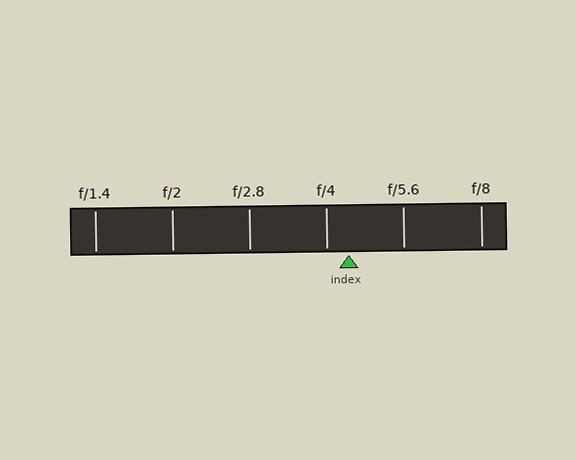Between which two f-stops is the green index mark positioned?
The index mark is between f/4 and f/5.6.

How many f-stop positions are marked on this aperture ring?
There are 6 f-stop positions marked.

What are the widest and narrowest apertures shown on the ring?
The widest aperture shown is f/1.4 and the narrowest is f/8.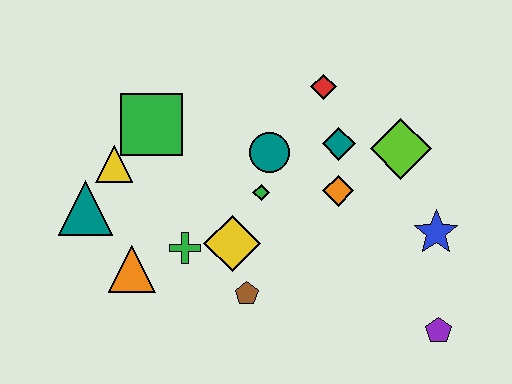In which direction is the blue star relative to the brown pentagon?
The blue star is to the right of the brown pentagon.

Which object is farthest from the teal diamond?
The teal triangle is farthest from the teal diamond.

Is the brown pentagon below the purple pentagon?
No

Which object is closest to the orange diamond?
The teal diamond is closest to the orange diamond.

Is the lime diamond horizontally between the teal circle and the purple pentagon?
Yes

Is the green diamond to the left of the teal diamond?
Yes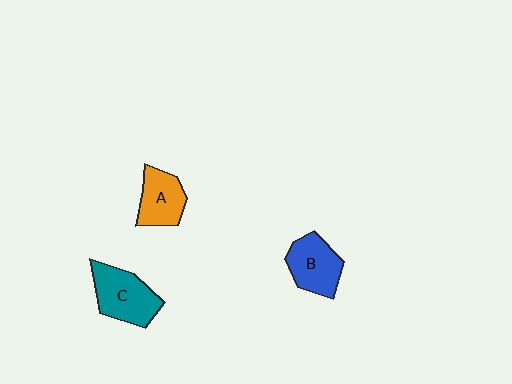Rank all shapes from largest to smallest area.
From largest to smallest: C (teal), B (blue), A (orange).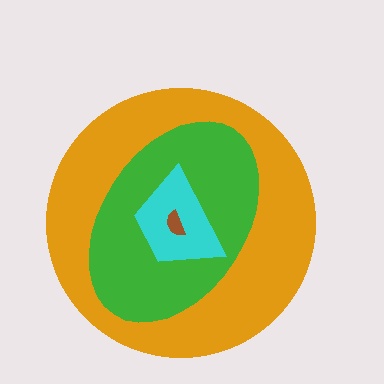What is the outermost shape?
The orange circle.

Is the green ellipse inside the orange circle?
Yes.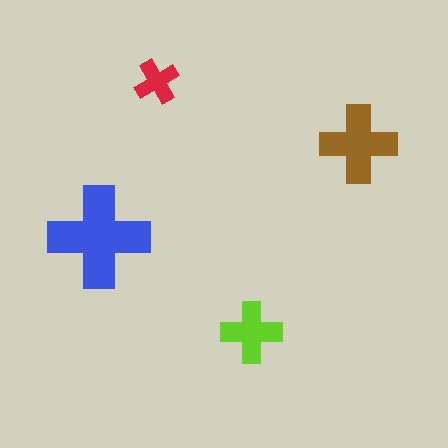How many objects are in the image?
There are 4 objects in the image.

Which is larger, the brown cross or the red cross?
The brown one.